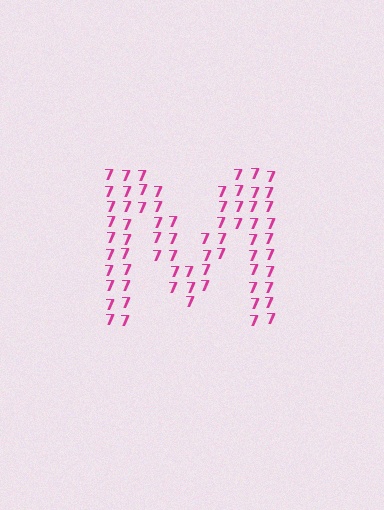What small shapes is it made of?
It is made of small digit 7's.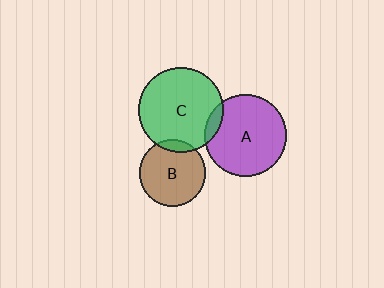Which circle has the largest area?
Circle C (green).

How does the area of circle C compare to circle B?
Approximately 1.6 times.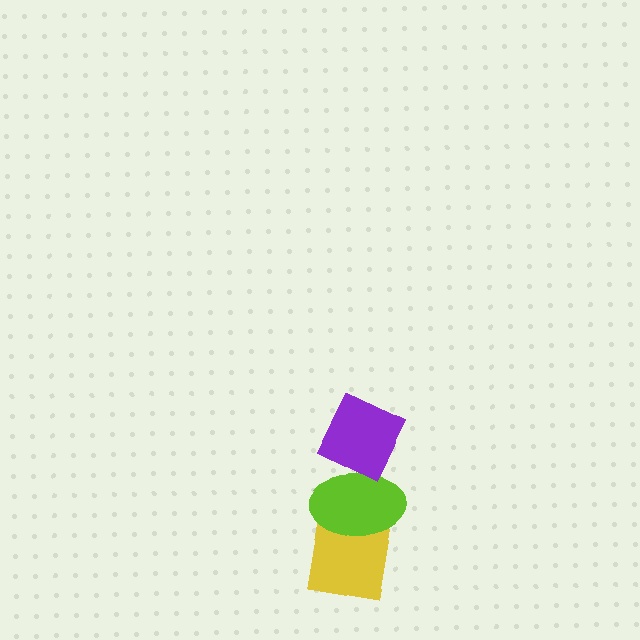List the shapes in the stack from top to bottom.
From top to bottom: the purple diamond, the lime ellipse, the yellow square.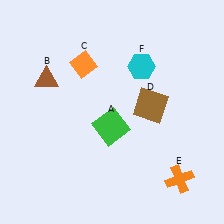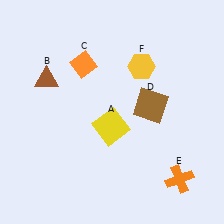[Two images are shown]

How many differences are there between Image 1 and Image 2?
There are 2 differences between the two images.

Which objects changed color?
A changed from green to yellow. F changed from cyan to yellow.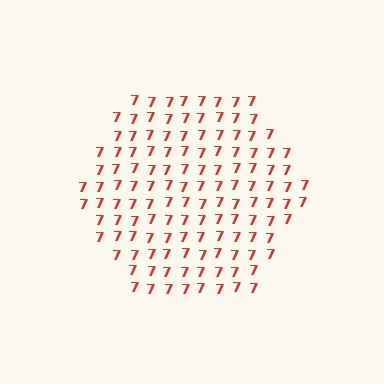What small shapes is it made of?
It is made of small digit 7's.